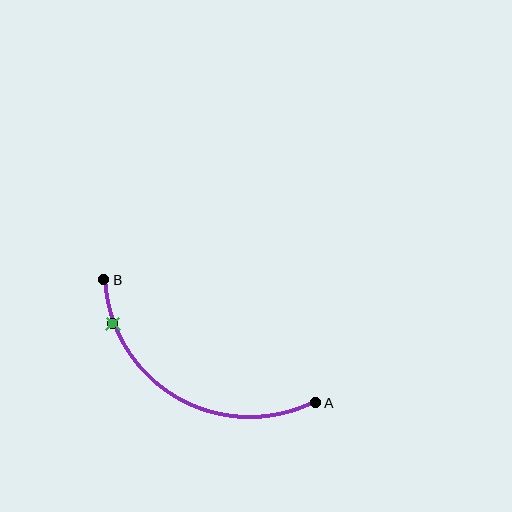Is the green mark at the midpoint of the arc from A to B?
No. The green mark lies on the arc but is closer to endpoint B. The arc midpoint would be at the point on the curve equidistant along the arc from both A and B.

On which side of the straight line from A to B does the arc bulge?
The arc bulges below the straight line connecting A and B.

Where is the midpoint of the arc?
The arc midpoint is the point on the curve farthest from the straight line joining A and B. It sits below that line.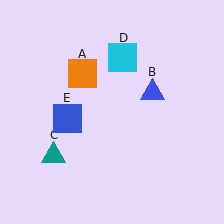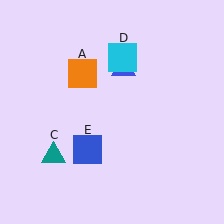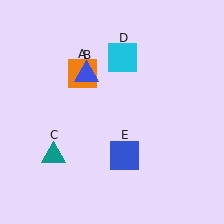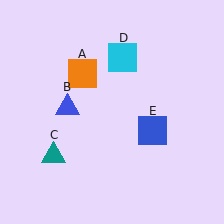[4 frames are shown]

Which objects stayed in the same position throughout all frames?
Orange square (object A) and teal triangle (object C) and cyan square (object D) remained stationary.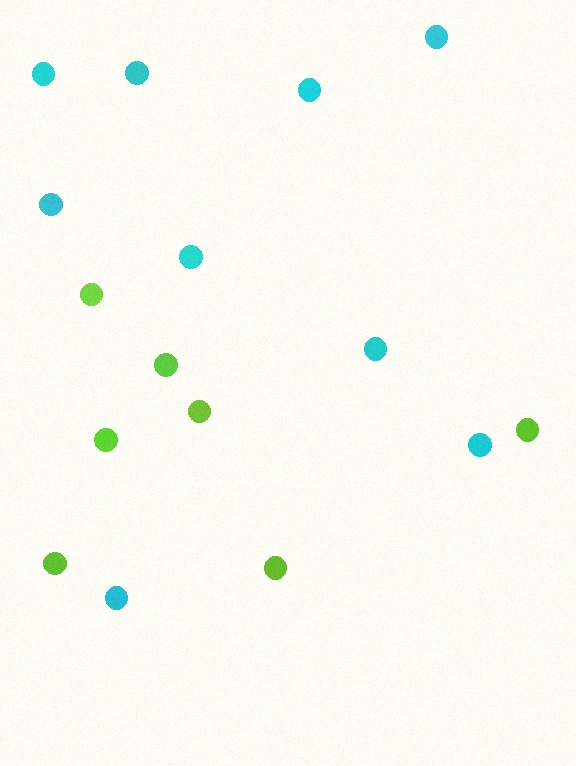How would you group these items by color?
There are 2 groups: one group of cyan circles (9) and one group of lime circles (7).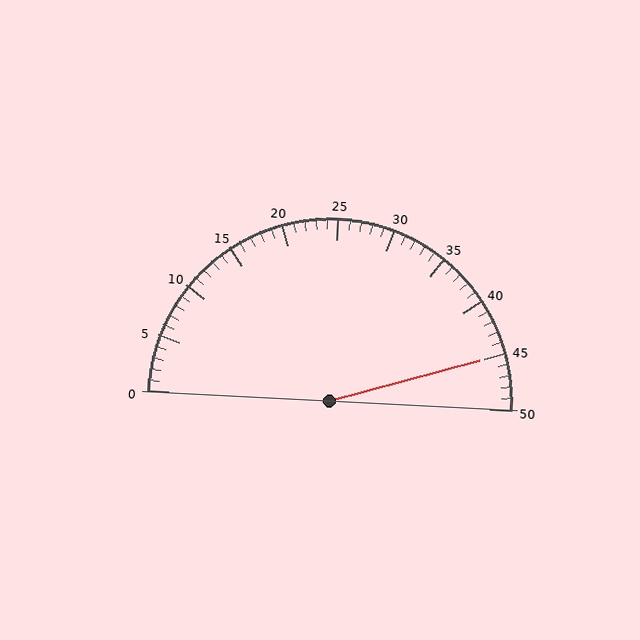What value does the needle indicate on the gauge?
The needle indicates approximately 45.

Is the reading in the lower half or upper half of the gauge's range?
The reading is in the upper half of the range (0 to 50).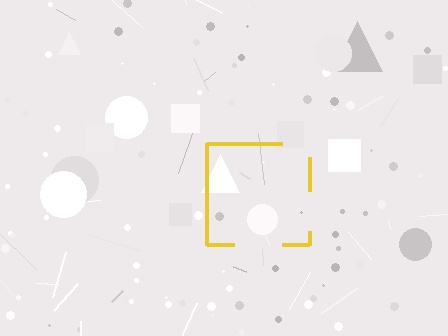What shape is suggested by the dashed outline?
The dashed outline suggests a square.